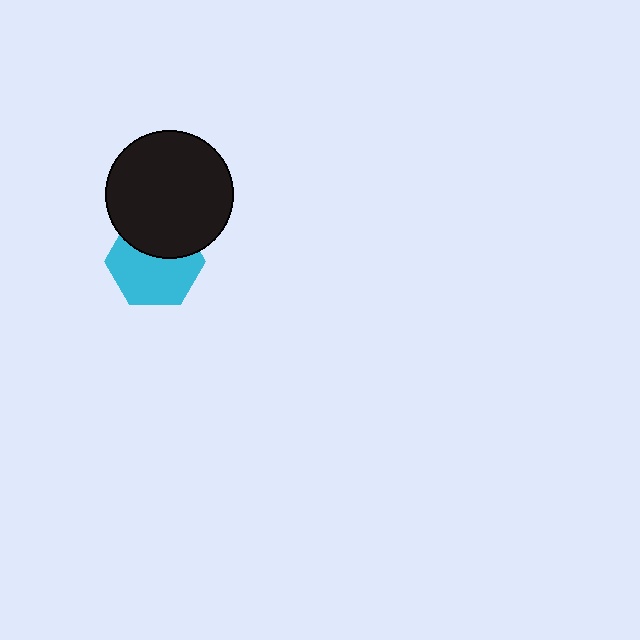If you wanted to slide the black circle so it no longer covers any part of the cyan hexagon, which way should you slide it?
Slide it up — that is the most direct way to separate the two shapes.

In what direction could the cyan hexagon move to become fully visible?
The cyan hexagon could move down. That would shift it out from behind the black circle entirely.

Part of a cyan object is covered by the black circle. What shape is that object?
It is a hexagon.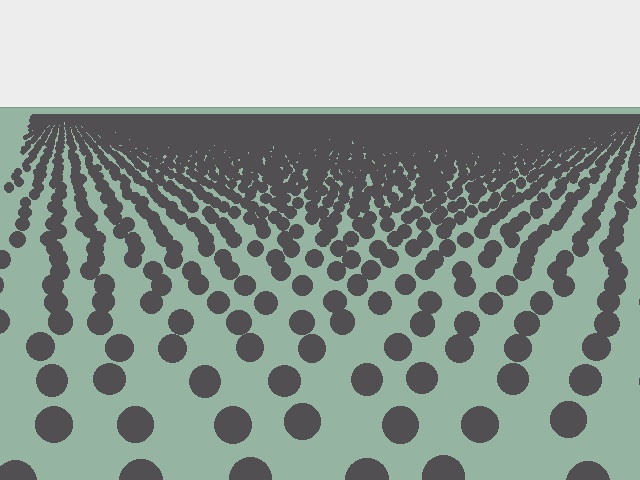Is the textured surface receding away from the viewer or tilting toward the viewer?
The surface is receding away from the viewer. Texture elements get smaller and denser toward the top.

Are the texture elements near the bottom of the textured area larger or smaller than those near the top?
Larger. Near the bottom, elements are closer to the viewer and appear at a bigger on-screen size.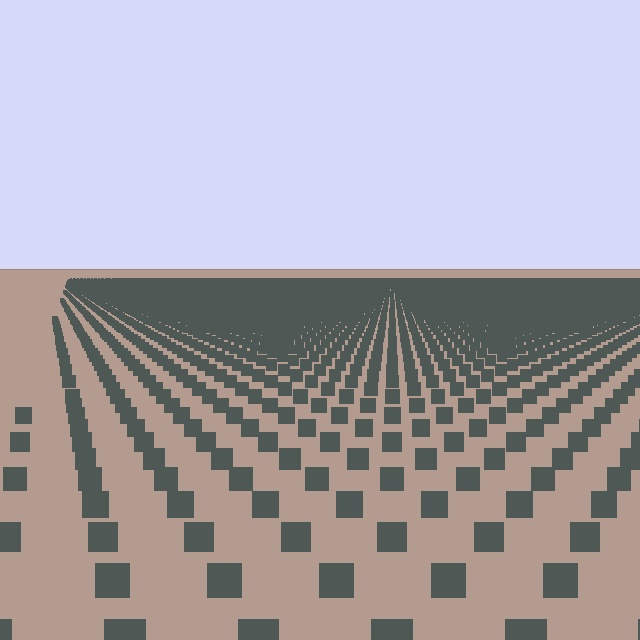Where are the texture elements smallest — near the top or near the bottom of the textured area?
Near the top.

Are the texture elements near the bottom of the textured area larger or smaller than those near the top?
Larger. Near the bottom, elements are closer to the viewer and appear at a bigger on-screen size.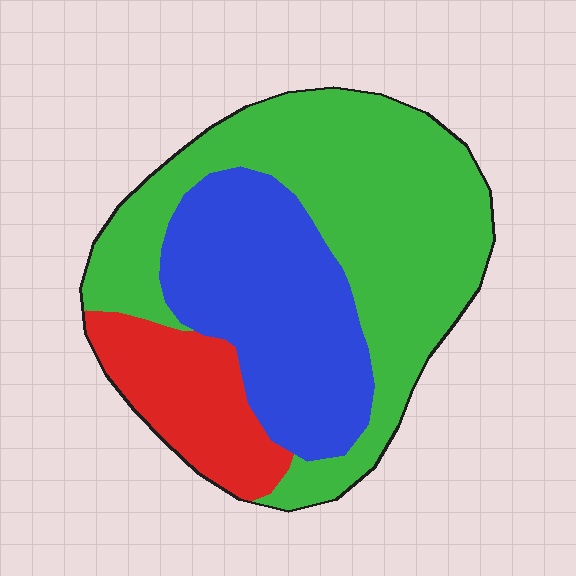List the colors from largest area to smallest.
From largest to smallest: green, blue, red.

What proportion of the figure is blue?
Blue covers roughly 30% of the figure.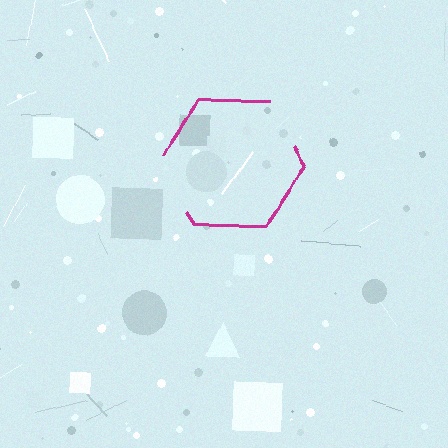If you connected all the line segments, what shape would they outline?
They would outline a hexagon.